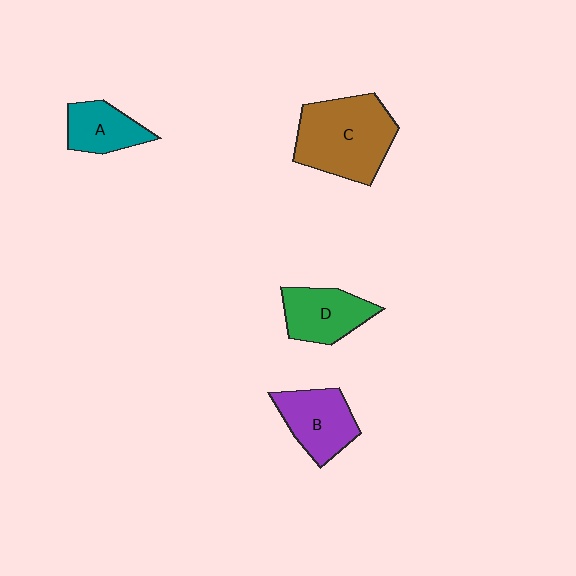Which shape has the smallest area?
Shape A (teal).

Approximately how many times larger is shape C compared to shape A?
Approximately 2.0 times.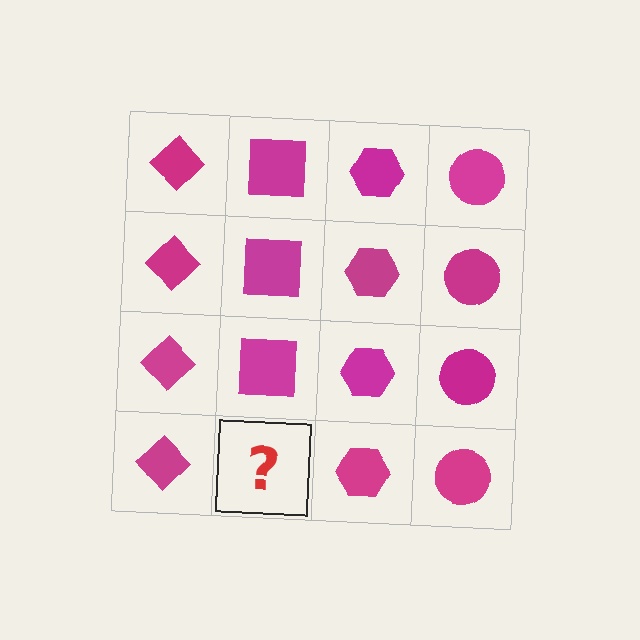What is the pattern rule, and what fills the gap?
The rule is that each column has a consistent shape. The gap should be filled with a magenta square.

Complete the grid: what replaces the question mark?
The question mark should be replaced with a magenta square.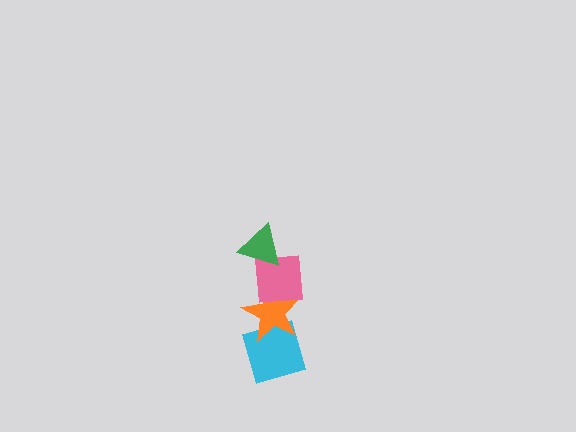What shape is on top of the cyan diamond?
The orange star is on top of the cyan diamond.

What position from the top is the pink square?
The pink square is 2nd from the top.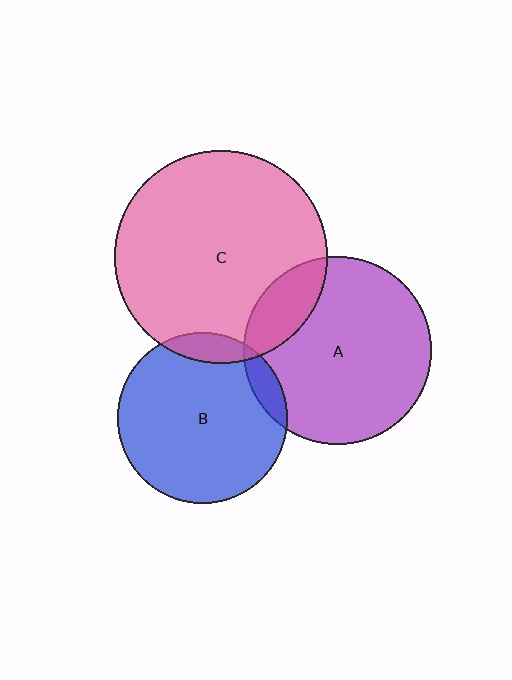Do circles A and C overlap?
Yes.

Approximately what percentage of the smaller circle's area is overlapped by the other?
Approximately 15%.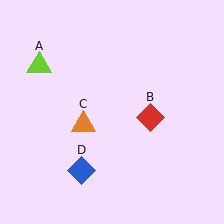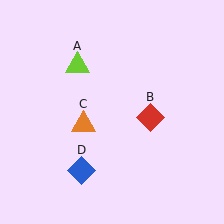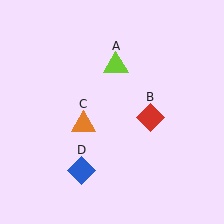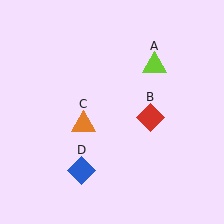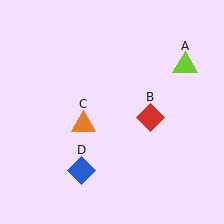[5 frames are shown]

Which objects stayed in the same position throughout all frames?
Red diamond (object B) and orange triangle (object C) and blue diamond (object D) remained stationary.